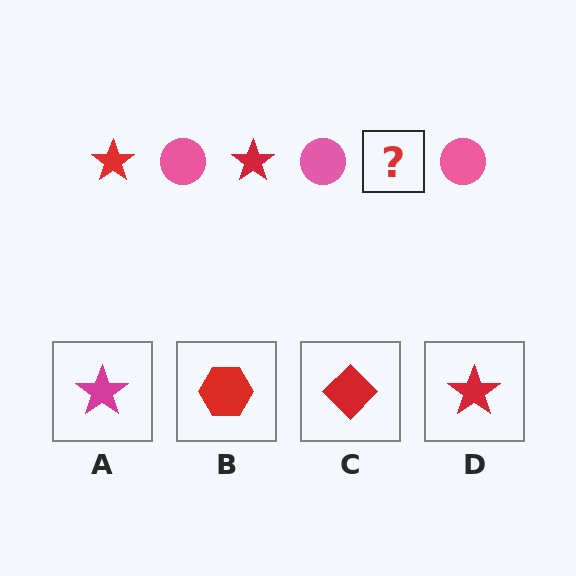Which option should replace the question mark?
Option D.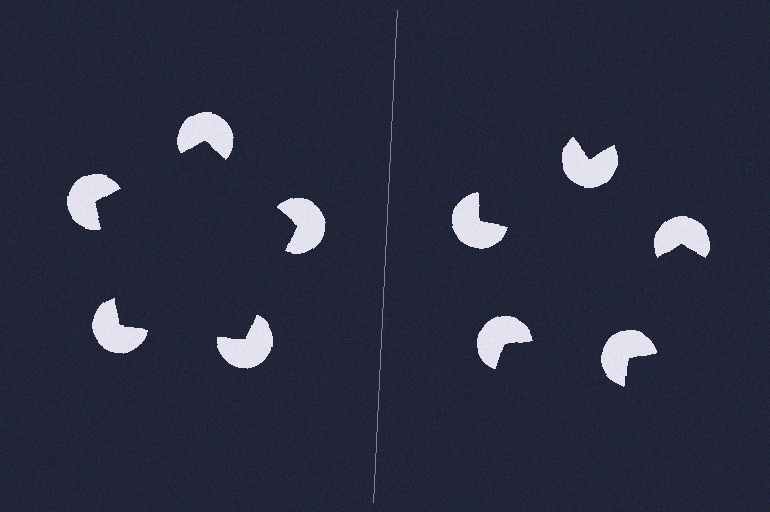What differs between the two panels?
The pac-man discs are positioned identically on both sides; only the wedge orientations differ. On the left they align to a pentagon; on the right they are misaligned.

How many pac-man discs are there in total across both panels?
10 — 5 on each side.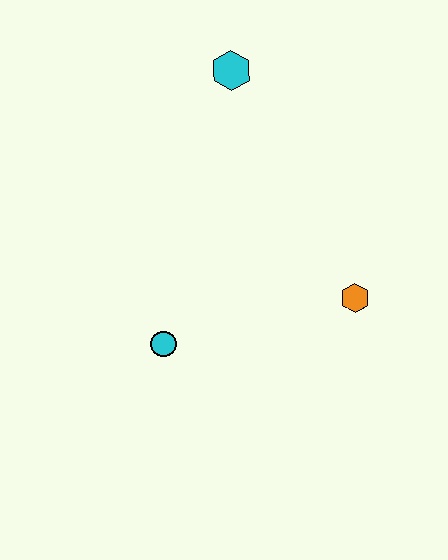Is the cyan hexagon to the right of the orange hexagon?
No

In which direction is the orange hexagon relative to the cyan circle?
The orange hexagon is to the right of the cyan circle.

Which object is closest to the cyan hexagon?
The orange hexagon is closest to the cyan hexagon.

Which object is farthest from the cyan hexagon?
The cyan circle is farthest from the cyan hexagon.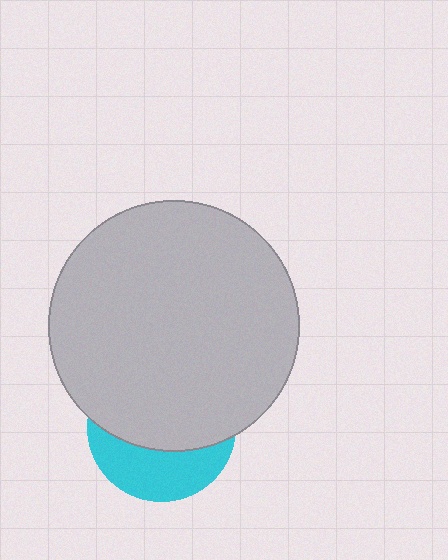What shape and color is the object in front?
The object in front is a light gray circle.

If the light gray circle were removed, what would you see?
You would see the complete cyan circle.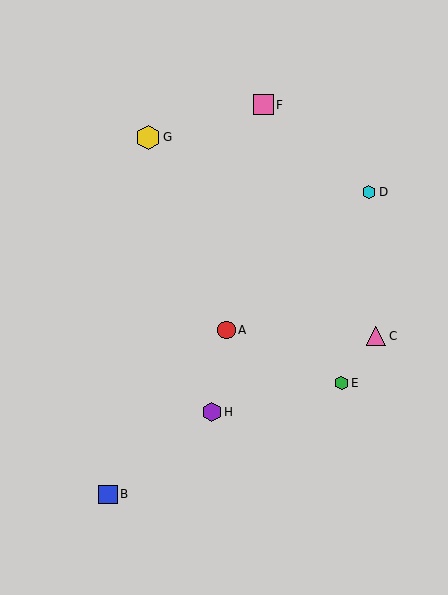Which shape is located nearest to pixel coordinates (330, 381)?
The green hexagon (labeled E) at (342, 383) is nearest to that location.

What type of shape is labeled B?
Shape B is a blue square.